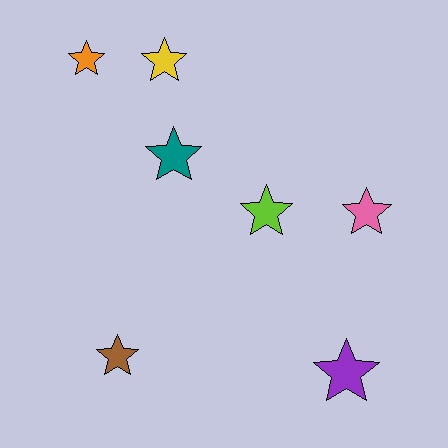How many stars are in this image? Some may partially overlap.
There are 7 stars.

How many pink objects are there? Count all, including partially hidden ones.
There is 1 pink object.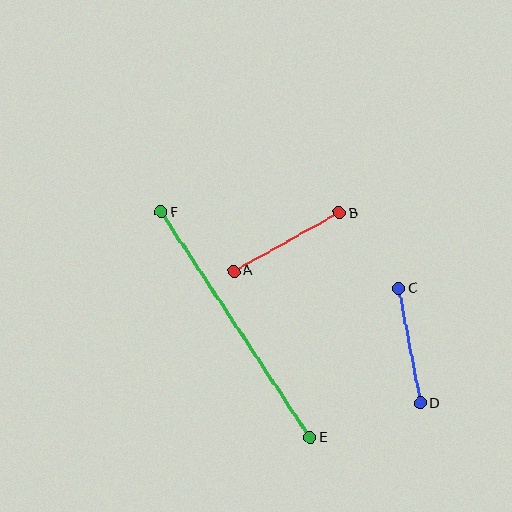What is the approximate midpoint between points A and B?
The midpoint is at approximately (287, 242) pixels.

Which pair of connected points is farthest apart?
Points E and F are farthest apart.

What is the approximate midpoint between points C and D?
The midpoint is at approximately (410, 346) pixels.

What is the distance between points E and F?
The distance is approximately 271 pixels.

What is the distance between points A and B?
The distance is approximately 121 pixels.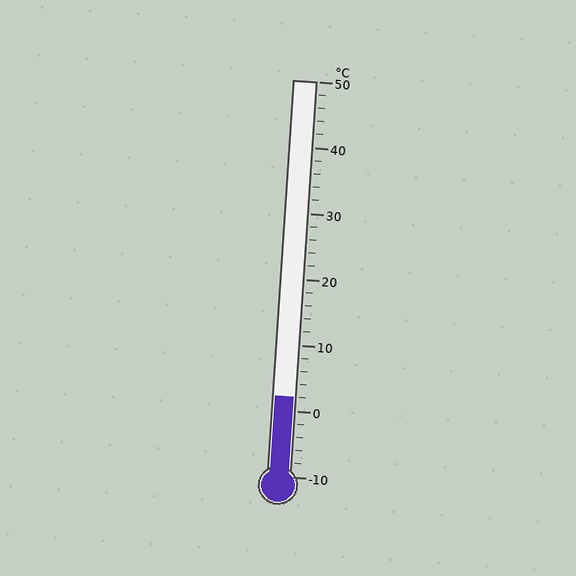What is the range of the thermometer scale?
The thermometer scale ranges from -10°C to 50°C.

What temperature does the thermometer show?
The thermometer shows approximately 2°C.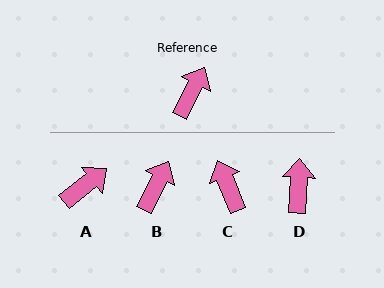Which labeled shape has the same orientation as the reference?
B.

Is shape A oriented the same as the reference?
No, it is off by about 25 degrees.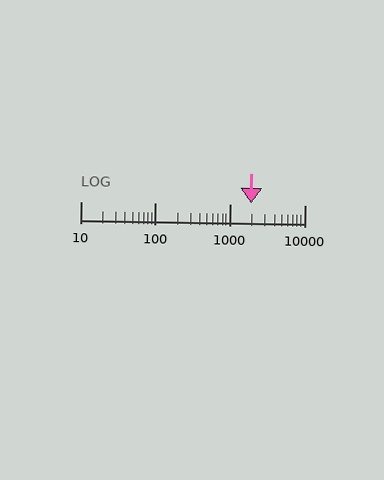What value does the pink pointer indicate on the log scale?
The pointer indicates approximately 1900.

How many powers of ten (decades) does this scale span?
The scale spans 3 decades, from 10 to 10000.